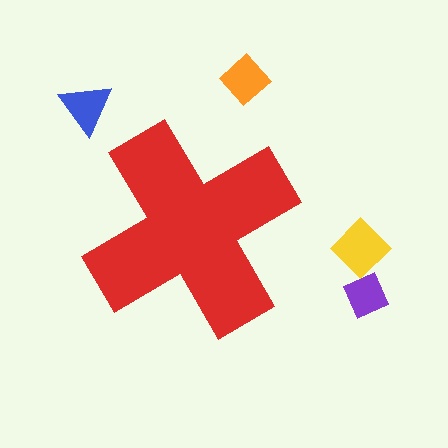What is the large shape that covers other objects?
A red cross.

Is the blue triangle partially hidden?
No, the blue triangle is fully visible.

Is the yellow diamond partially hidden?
No, the yellow diamond is fully visible.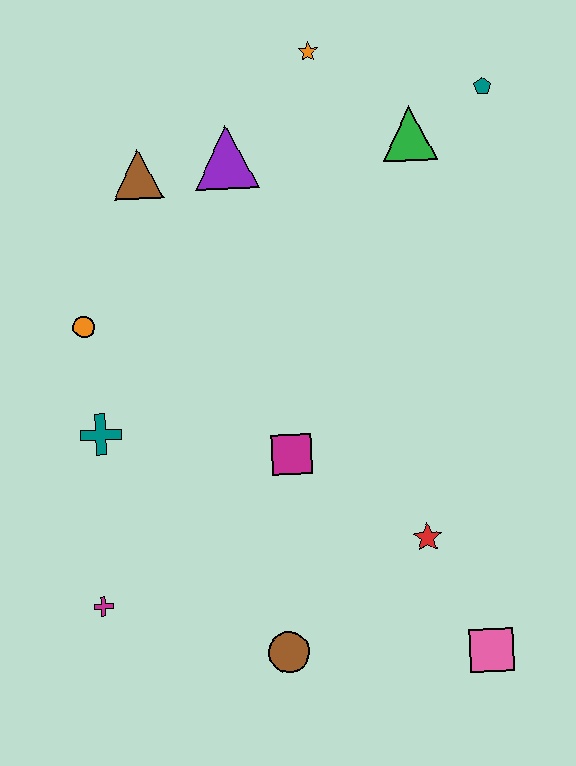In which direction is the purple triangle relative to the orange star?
The purple triangle is below the orange star.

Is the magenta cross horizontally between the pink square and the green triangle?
No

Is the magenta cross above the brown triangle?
No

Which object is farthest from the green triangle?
The magenta cross is farthest from the green triangle.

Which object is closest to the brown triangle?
The purple triangle is closest to the brown triangle.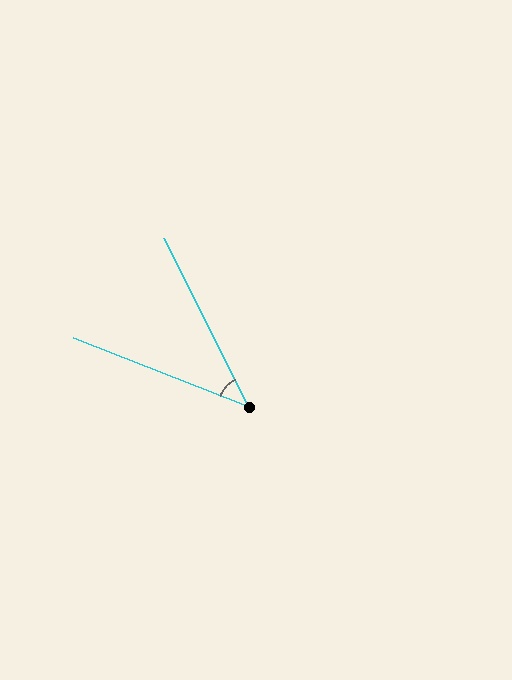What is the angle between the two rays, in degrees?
Approximately 42 degrees.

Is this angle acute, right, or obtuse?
It is acute.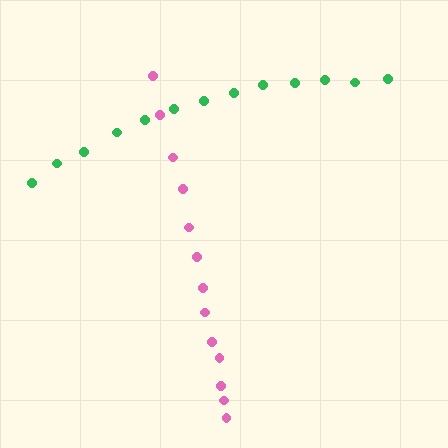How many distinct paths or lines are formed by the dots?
There are 2 distinct paths.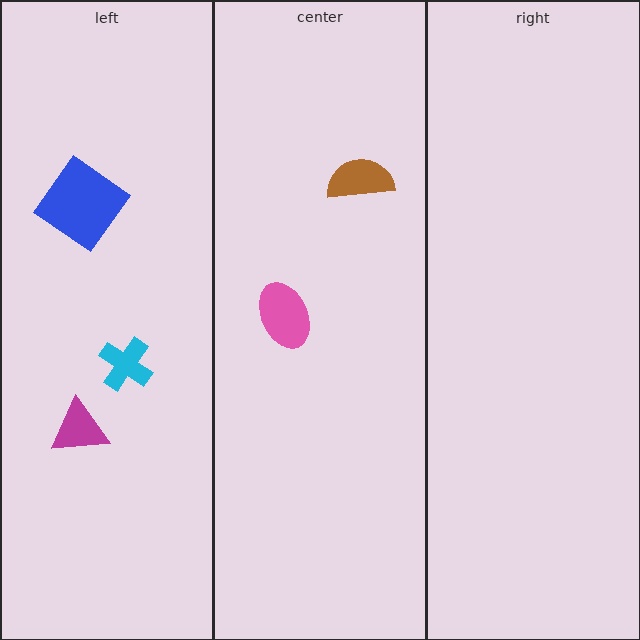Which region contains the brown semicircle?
The center region.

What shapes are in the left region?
The cyan cross, the magenta triangle, the blue diamond.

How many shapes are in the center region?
2.